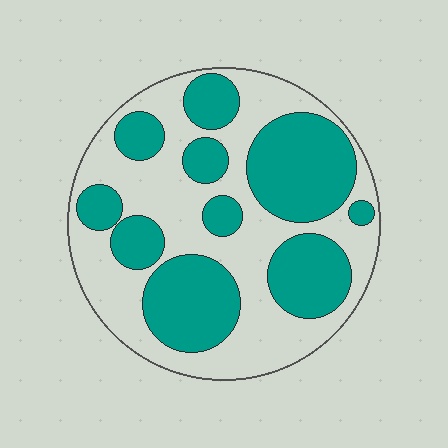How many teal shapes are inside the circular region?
10.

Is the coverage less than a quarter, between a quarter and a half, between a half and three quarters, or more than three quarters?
Between a quarter and a half.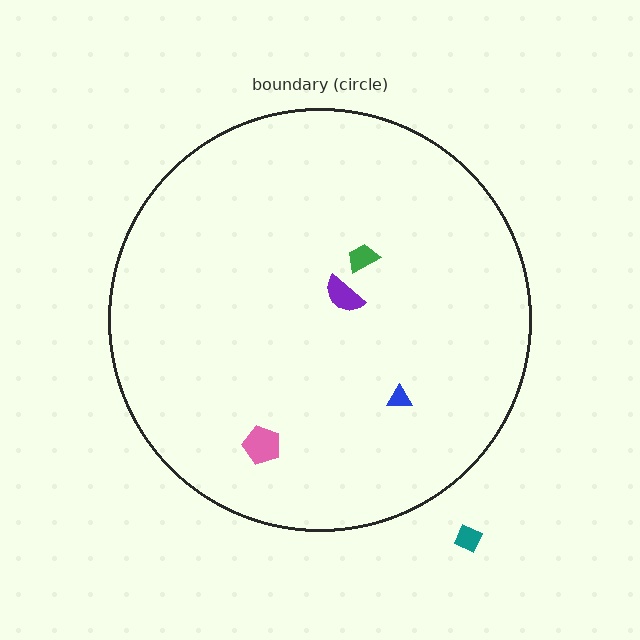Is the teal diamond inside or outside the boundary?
Outside.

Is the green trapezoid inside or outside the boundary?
Inside.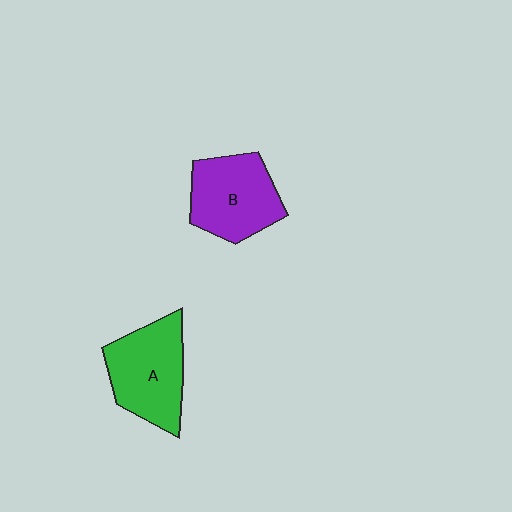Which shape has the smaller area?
Shape B (purple).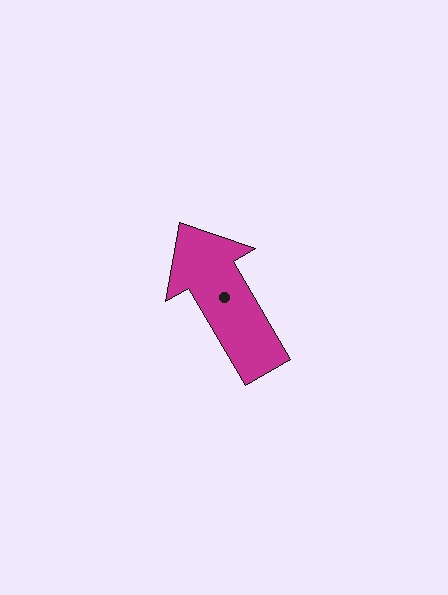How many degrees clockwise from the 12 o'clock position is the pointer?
Approximately 329 degrees.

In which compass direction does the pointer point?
Northwest.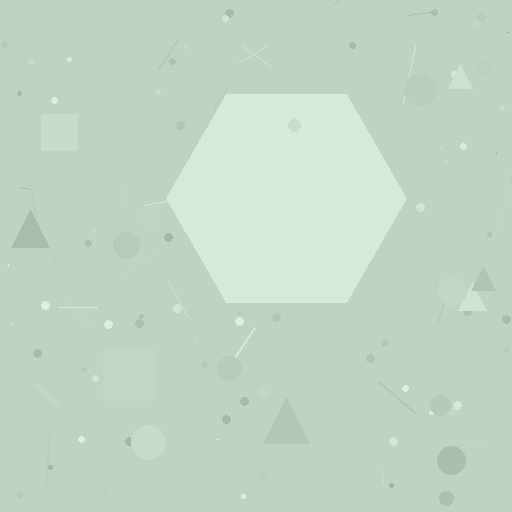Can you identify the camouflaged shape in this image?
The camouflaged shape is a hexagon.